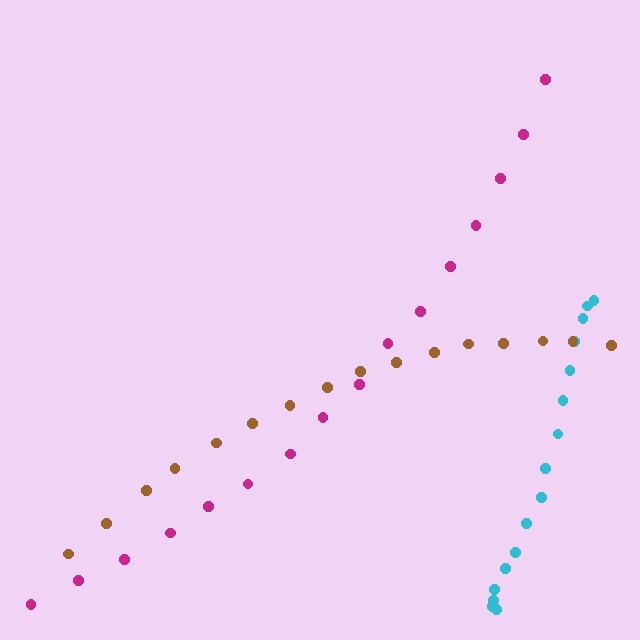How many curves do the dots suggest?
There are 3 distinct paths.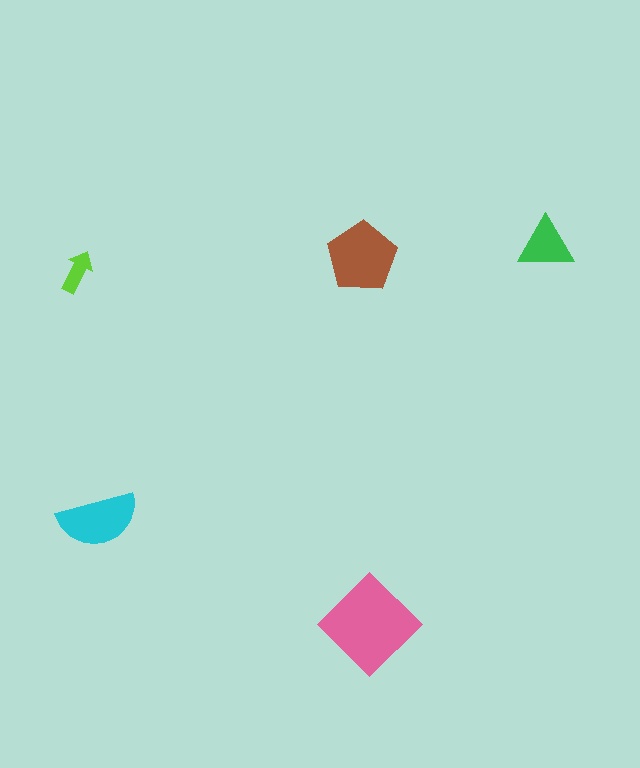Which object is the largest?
The pink diamond.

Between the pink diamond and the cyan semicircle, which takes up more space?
The pink diamond.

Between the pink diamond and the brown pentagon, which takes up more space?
The pink diamond.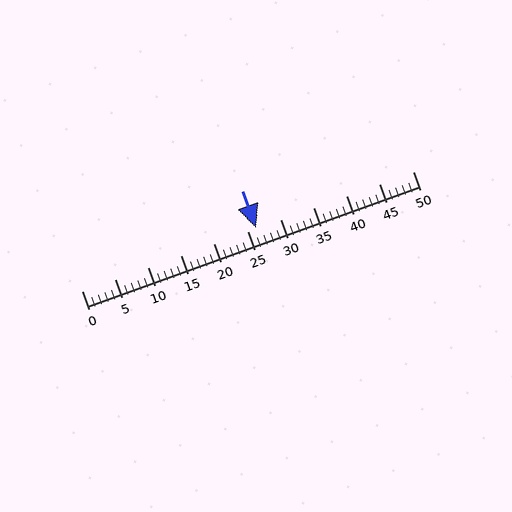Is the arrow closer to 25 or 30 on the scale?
The arrow is closer to 25.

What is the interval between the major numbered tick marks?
The major tick marks are spaced 5 units apart.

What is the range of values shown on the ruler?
The ruler shows values from 0 to 50.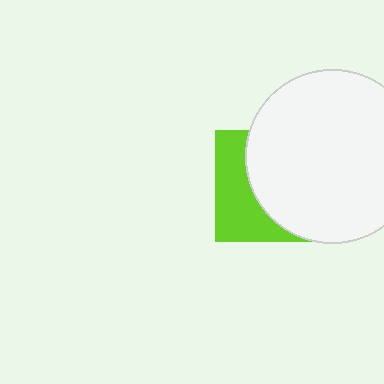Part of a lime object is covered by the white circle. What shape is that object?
It is a square.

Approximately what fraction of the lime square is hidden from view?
Roughly 61% of the lime square is hidden behind the white circle.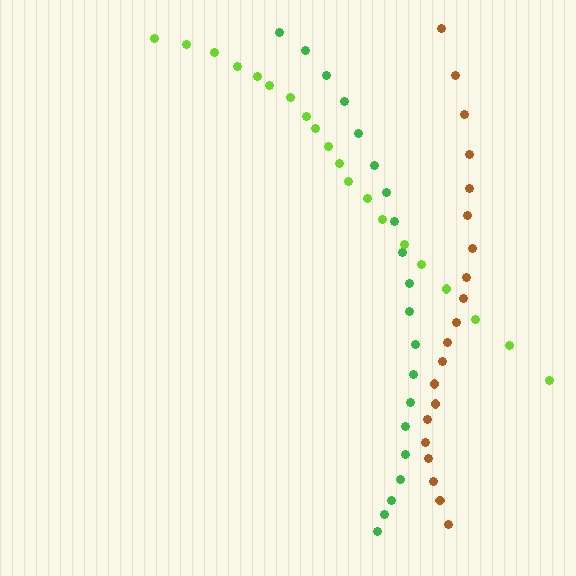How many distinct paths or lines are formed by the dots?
There are 3 distinct paths.